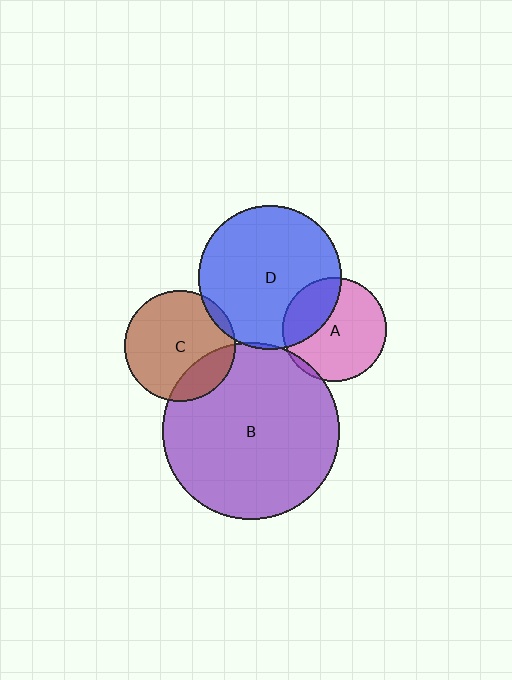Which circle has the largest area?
Circle B (purple).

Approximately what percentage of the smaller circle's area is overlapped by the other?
Approximately 30%.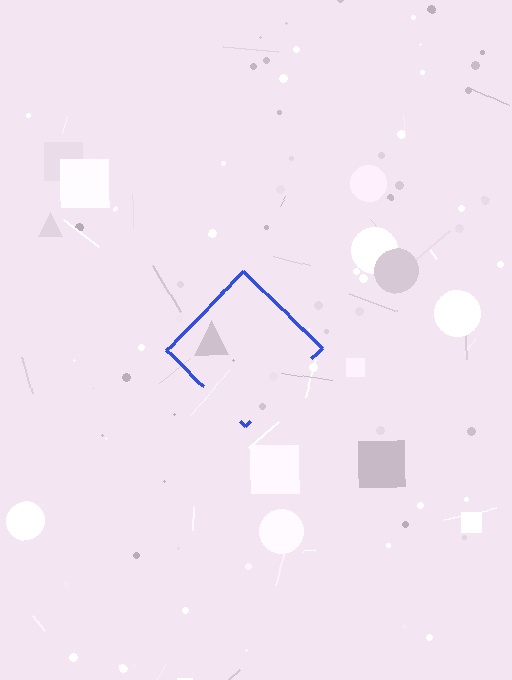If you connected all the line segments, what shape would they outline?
They would outline a diamond.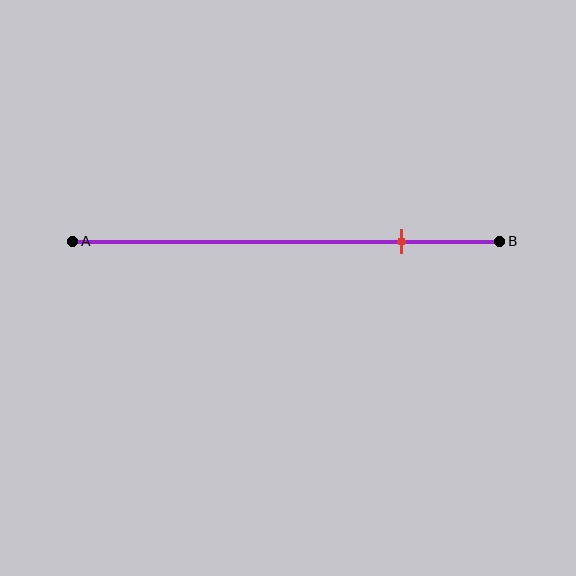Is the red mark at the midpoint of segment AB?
No, the mark is at about 75% from A, not at the 50% midpoint.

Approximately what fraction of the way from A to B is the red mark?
The red mark is approximately 75% of the way from A to B.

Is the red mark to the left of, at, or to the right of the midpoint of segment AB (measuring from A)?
The red mark is to the right of the midpoint of segment AB.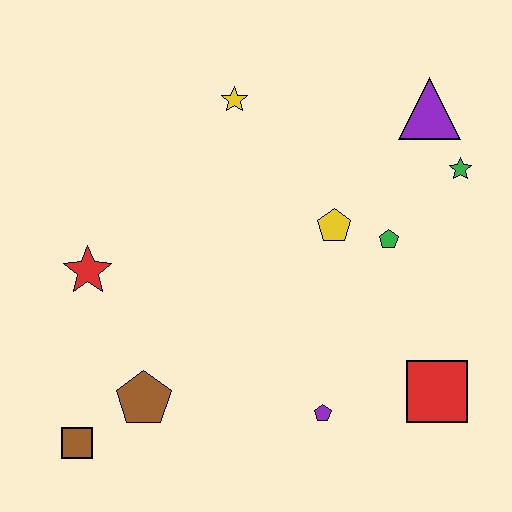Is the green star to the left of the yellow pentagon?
No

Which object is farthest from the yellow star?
The brown square is farthest from the yellow star.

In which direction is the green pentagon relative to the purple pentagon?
The green pentagon is above the purple pentagon.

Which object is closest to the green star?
The purple triangle is closest to the green star.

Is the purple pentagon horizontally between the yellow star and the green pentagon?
Yes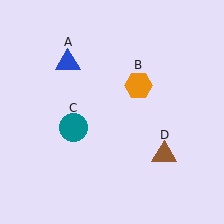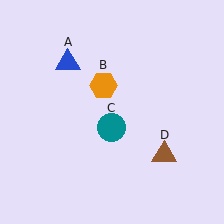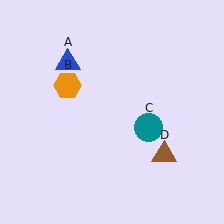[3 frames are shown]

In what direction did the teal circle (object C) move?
The teal circle (object C) moved right.